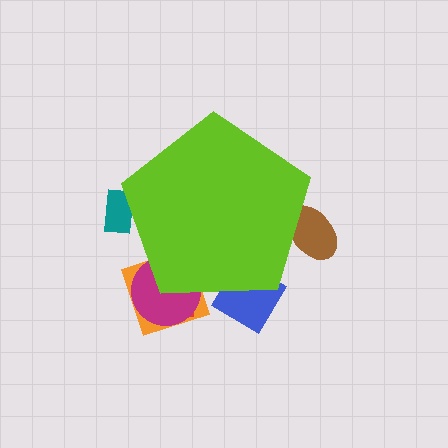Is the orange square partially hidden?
Yes, the orange square is partially hidden behind the lime pentagon.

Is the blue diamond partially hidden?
Yes, the blue diamond is partially hidden behind the lime pentagon.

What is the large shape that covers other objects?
A lime pentagon.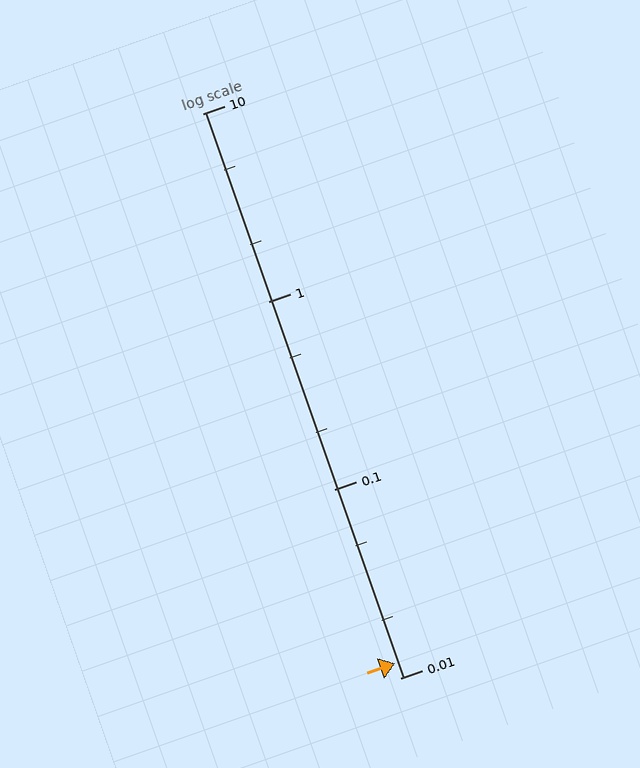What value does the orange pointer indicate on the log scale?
The pointer indicates approximately 0.012.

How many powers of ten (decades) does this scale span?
The scale spans 3 decades, from 0.01 to 10.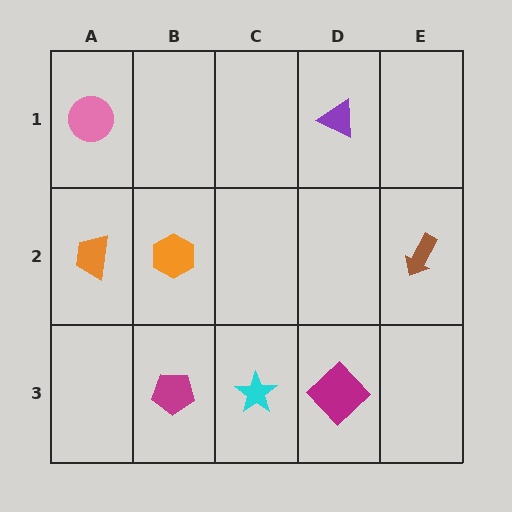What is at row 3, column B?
A magenta pentagon.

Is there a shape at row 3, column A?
No, that cell is empty.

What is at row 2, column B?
An orange hexagon.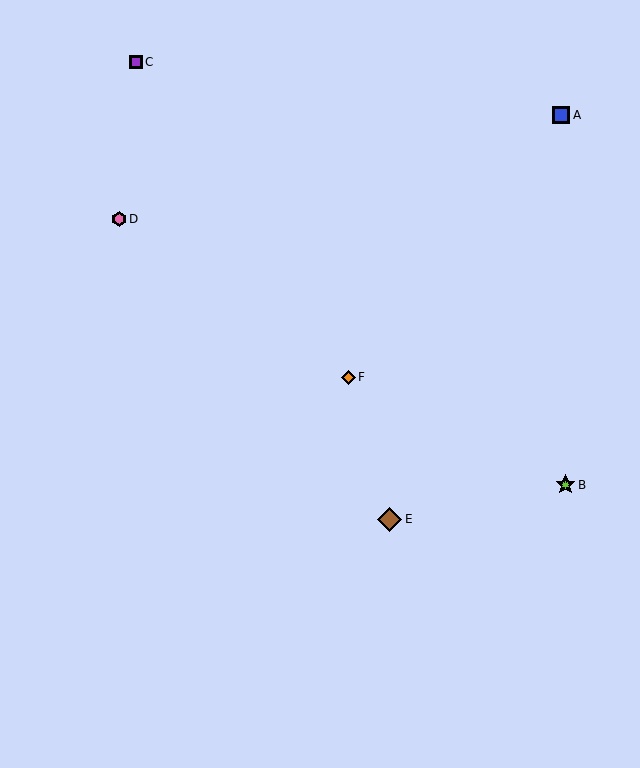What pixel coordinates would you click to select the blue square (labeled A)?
Click at (561, 115) to select the blue square A.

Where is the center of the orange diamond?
The center of the orange diamond is at (349, 377).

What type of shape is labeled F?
Shape F is an orange diamond.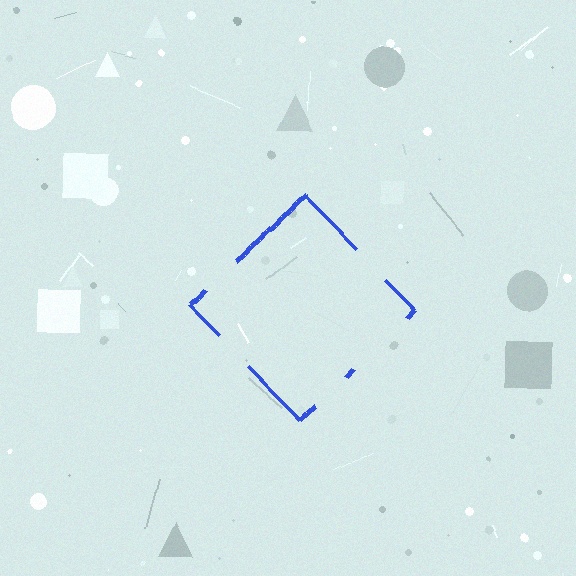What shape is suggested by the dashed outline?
The dashed outline suggests a diamond.